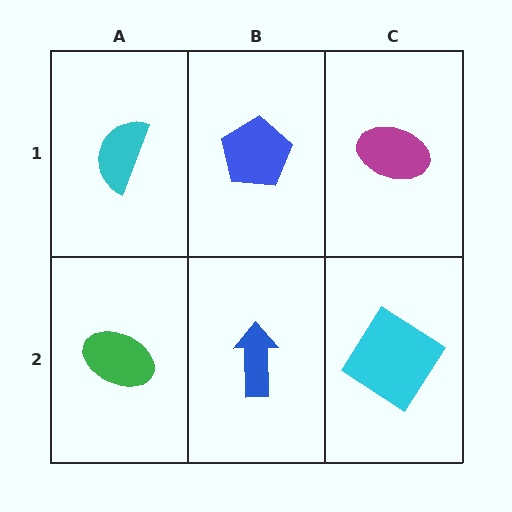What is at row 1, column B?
A blue pentagon.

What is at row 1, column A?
A cyan semicircle.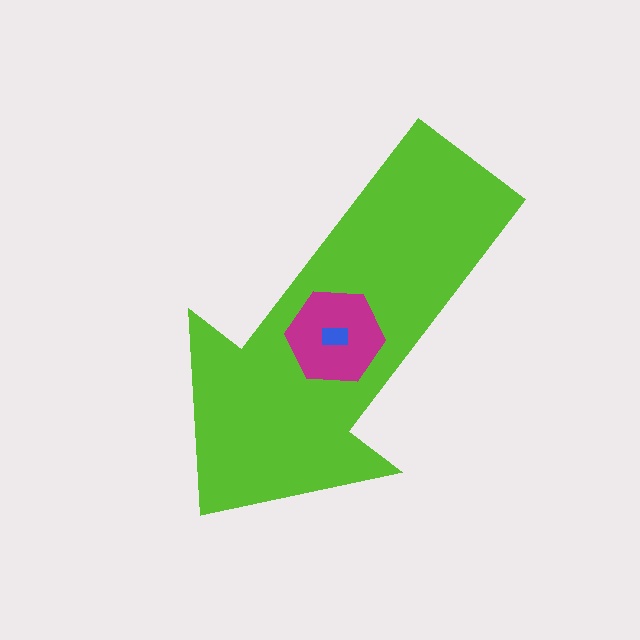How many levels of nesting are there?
3.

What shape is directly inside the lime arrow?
The magenta hexagon.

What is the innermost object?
The blue rectangle.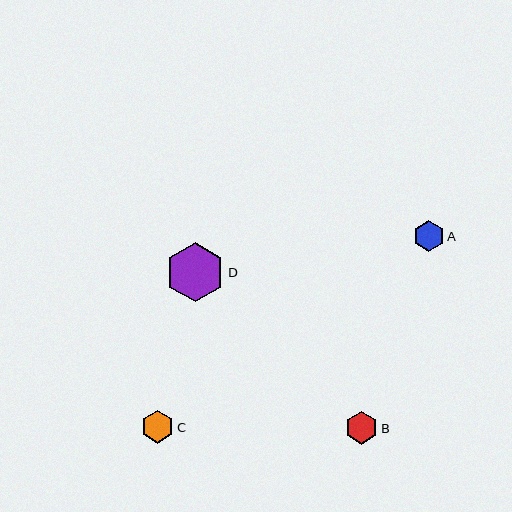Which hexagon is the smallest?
Hexagon A is the smallest with a size of approximately 31 pixels.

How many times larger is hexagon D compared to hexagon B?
Hexagon D is approximately 1.8 times the size of hexagon B.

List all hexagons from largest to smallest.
From largest to smallest: D, B, C, A.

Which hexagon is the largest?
Hexagon D is the largest with a size of approximately 59 pixels.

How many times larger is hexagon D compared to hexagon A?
Hexagon D is approximately 1.9 times the size of hexagon A.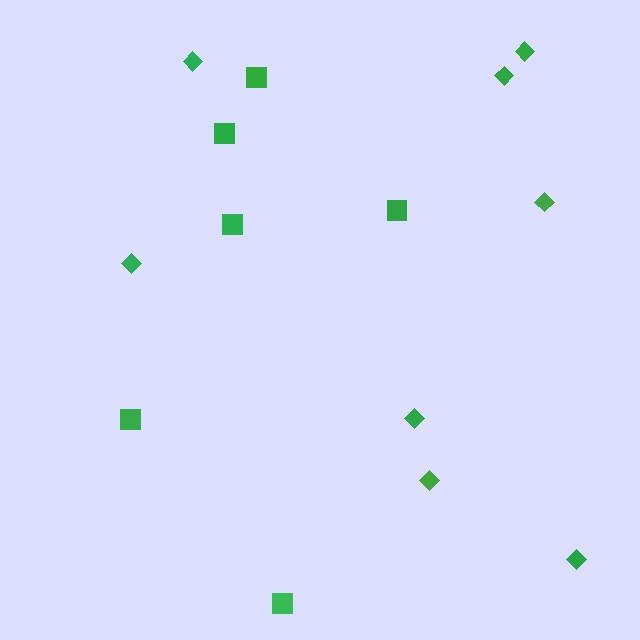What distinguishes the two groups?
There are 2 groups: one group of diamonds (8) and one group of squares (6).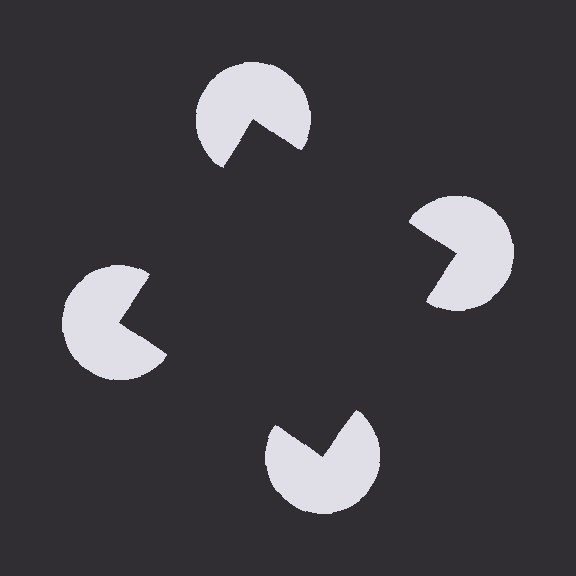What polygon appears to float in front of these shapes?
An illusory square — its edges are inferred from the aligned wedge cuts in the pac-man discs, not physically drawn.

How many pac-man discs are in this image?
There are 4 — one at each vertex of the illusory square.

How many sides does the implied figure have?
4 sides.